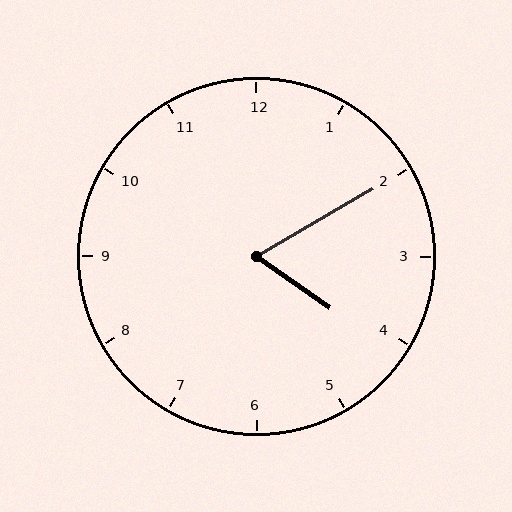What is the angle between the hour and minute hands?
Approximately 65 degrees.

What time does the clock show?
4:10.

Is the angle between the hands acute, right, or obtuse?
It is acute.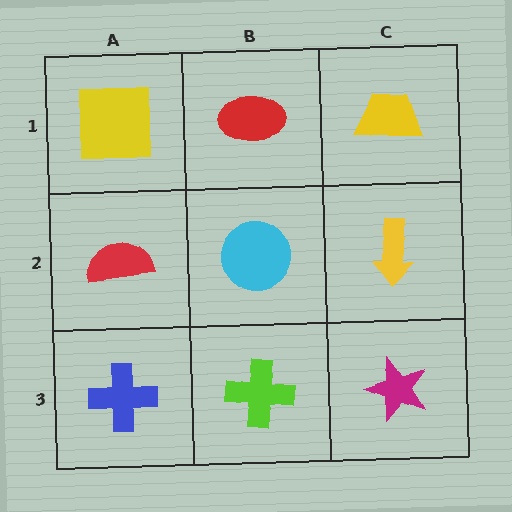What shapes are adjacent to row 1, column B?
A cyan circle (row 2, column B), a yellow square (row 1, column A), a yellow trapezoid (row 1, column C).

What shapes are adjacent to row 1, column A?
A red semicircle (row 2, column A), a red ellipse (row 1, column B).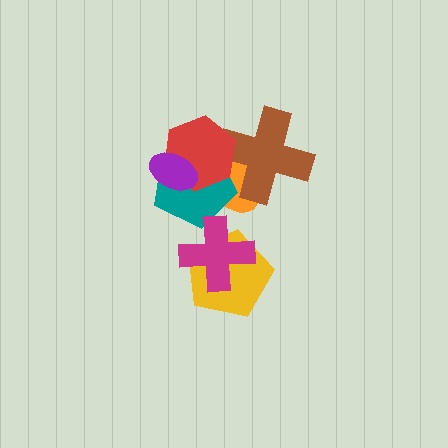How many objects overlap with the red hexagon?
4 objects overlap with the red hexagon.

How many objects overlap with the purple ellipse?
3 objects overlap with the purple ellipse.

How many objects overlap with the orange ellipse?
4 objects overlap with the orange ellipse.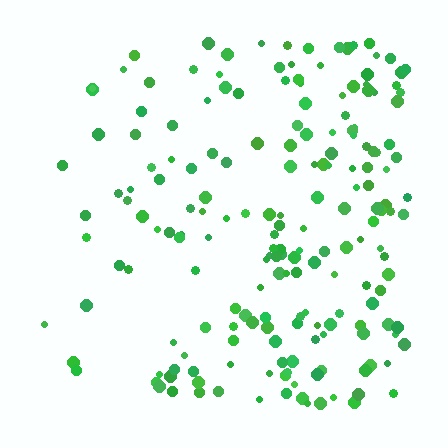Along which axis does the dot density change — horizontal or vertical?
Horizontal.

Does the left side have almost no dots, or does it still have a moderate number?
Still a moderate number, just noticeably fewer than the right.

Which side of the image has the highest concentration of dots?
The right.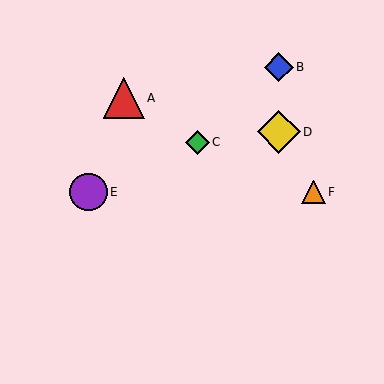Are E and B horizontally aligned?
No, E is at y≈192 and B is at y≈67.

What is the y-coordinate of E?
Object E is at y≈192.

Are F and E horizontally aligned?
Yes, both are at y≈192.